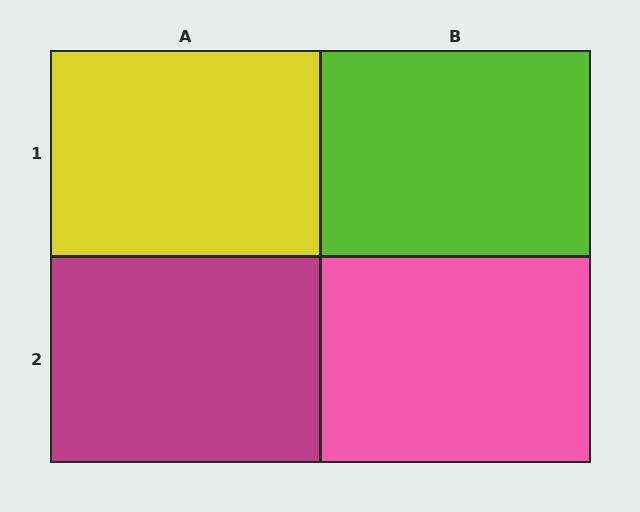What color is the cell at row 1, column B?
Lime.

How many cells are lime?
1 cell is lime.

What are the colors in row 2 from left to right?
Magenta, pink.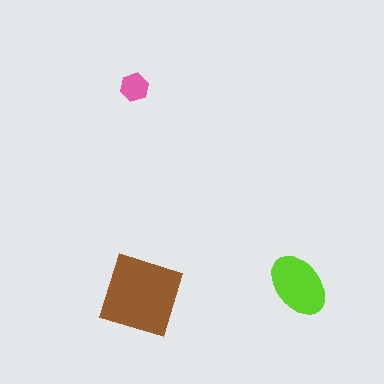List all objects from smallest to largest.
The pink hexagon, the lime ellipse, the brown square.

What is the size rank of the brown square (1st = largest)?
1st.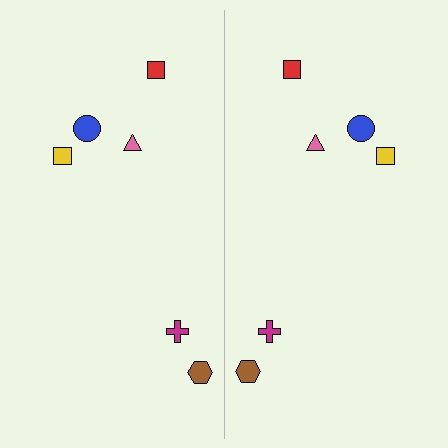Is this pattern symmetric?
Yes, this pattern has bilateral (reflection) symmetry.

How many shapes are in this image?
There are 12 shapes in this image.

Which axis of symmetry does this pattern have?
The pattern has a vertical axis of symmetry running through the center of the image.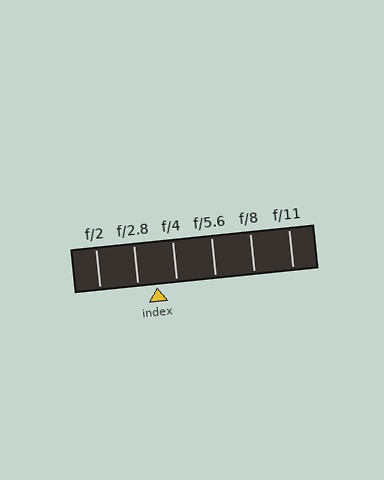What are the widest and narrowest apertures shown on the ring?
The widest aperture shown is f/2 and the narrowest is f/11.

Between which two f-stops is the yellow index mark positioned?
The index mark is between f/2.8 and f/4.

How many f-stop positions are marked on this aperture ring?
There are 6 f-stop positions marked.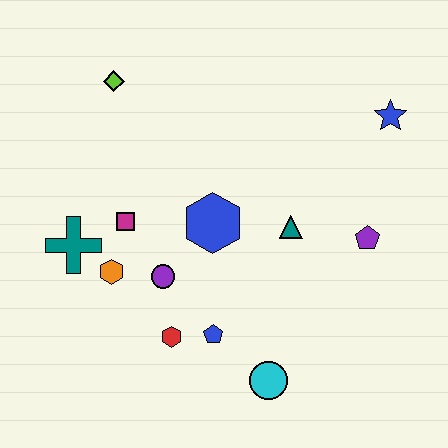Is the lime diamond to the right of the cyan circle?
No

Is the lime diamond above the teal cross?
Yes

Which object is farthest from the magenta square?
The blue star is farthest from the magenta square.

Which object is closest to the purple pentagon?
The teal triangle is closest to the purple pentagon.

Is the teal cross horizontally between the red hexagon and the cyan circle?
No